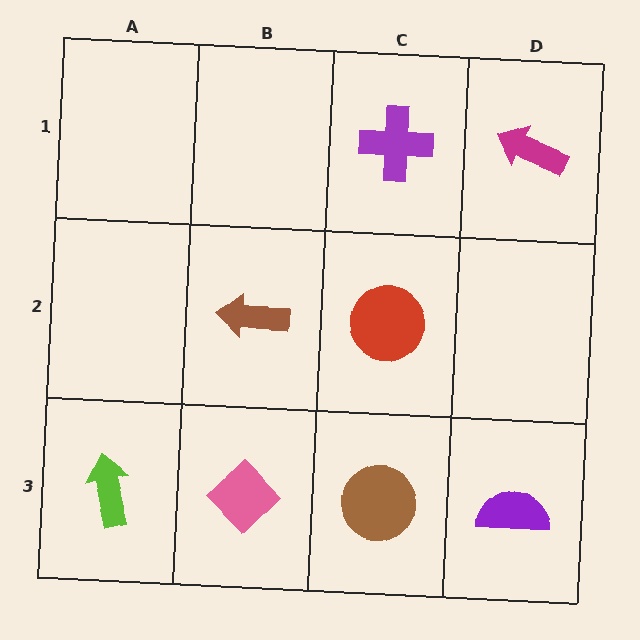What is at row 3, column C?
A brown circle.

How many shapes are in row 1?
2 shapes.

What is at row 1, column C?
A purple cross.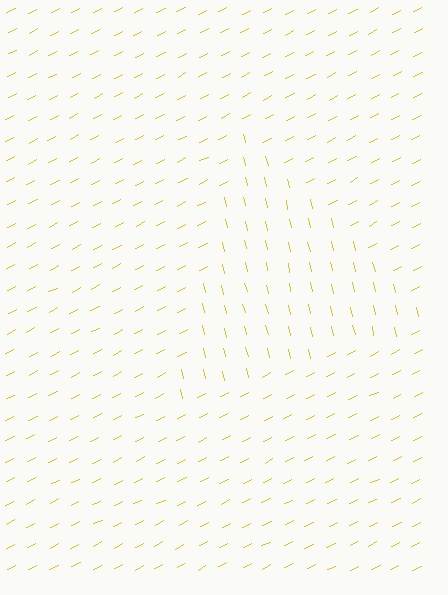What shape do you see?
I see a triangle.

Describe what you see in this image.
The image is filled with small yellow line segments. A triangle region in the image has lines oriented differently from the surrounding lines, creating a visible texture boundary.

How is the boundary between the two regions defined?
The boundary is defined purely by a change in line orientation (approximately 75 degrees difference). All lines are the same color and thickness.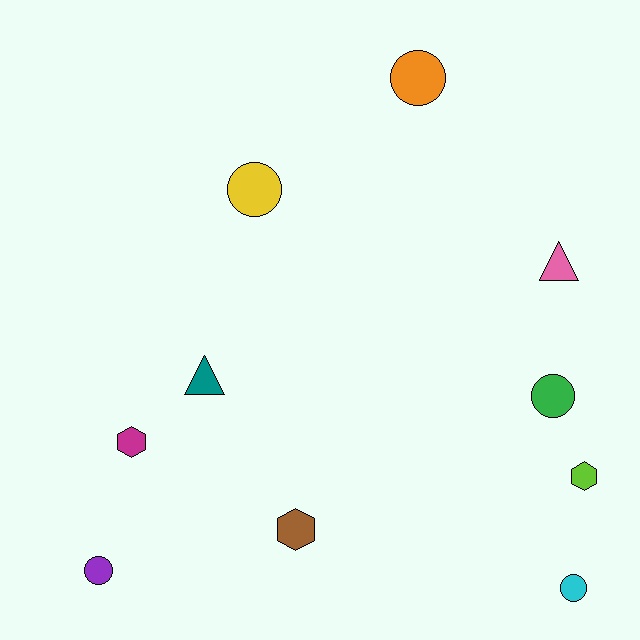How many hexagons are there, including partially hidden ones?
There are 3 hexagons.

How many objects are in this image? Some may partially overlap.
There are 10 objects.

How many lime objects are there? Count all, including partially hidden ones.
There is 1 lime object.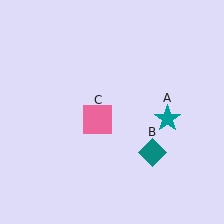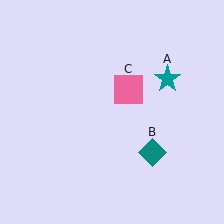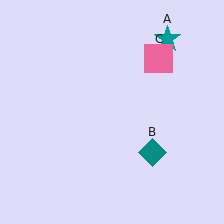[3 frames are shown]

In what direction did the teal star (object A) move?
The teal star (object A) moved up.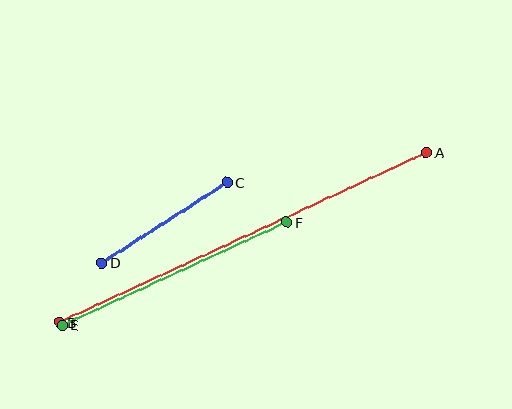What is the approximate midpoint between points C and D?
The midpoint is at approximately (165, 222) pixels.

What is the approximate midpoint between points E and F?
The midpoint is at approximately (175, 274) pixels.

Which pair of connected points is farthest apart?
Points A and B are farthest apart.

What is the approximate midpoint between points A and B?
The midpoint is at approximately (243, 237) pixels.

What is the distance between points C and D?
The distance is approximately 149 pixels.